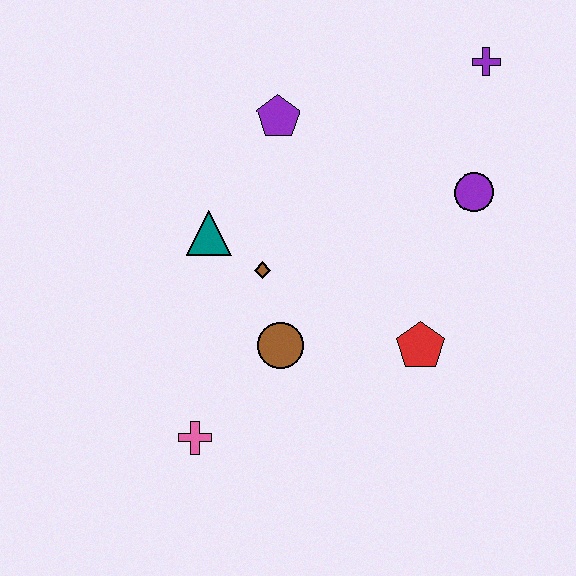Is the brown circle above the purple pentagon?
No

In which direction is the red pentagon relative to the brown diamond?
The red pentagon is to the right of the brown diamond.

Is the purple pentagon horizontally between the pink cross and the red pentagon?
Yes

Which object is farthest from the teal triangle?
The purple cross is farthest from the teal triangle.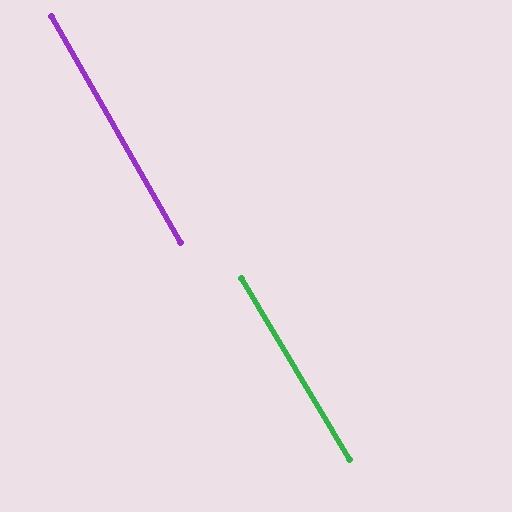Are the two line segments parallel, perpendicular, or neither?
Parallel — their directions differ by only 1.2°.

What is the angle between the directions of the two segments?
Approximately 1 degree.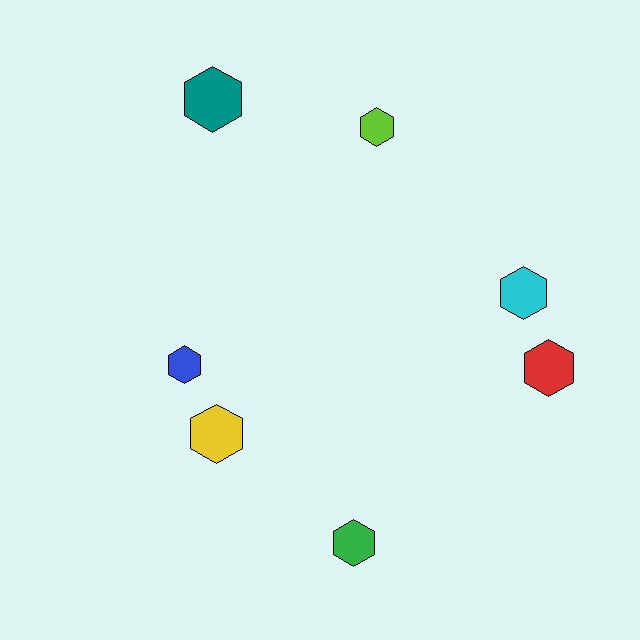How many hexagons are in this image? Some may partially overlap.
There are 7 hexagons.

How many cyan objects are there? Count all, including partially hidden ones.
There is 1 cyan object.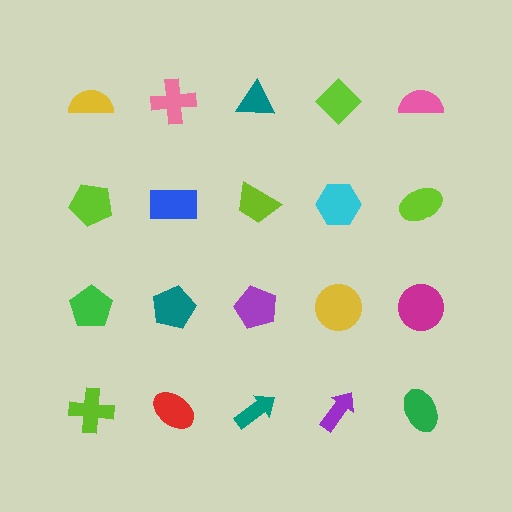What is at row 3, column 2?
A teal pentagon.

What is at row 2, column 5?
A lime ellipse.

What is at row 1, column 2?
A pink cross.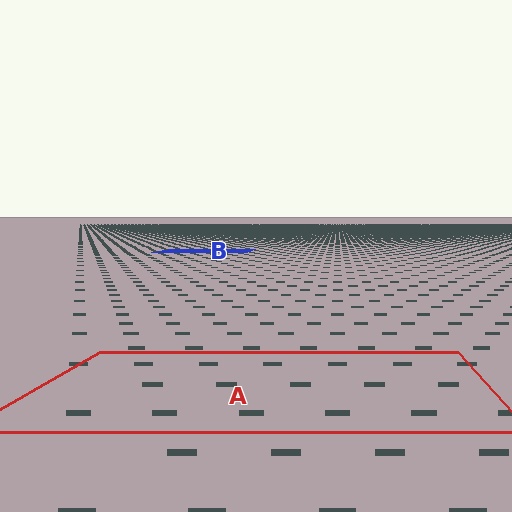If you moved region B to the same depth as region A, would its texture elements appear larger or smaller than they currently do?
They would appear larger. At a closer depth, the same texture elements are projected at a bigger on-screen size.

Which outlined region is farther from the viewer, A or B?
Region B is farther from the viewer — the texture elements inside it appear smaller and more densely packed.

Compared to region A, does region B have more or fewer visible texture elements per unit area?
Region B has more texture elements per unit area — they are packed more densely because it is farther away.